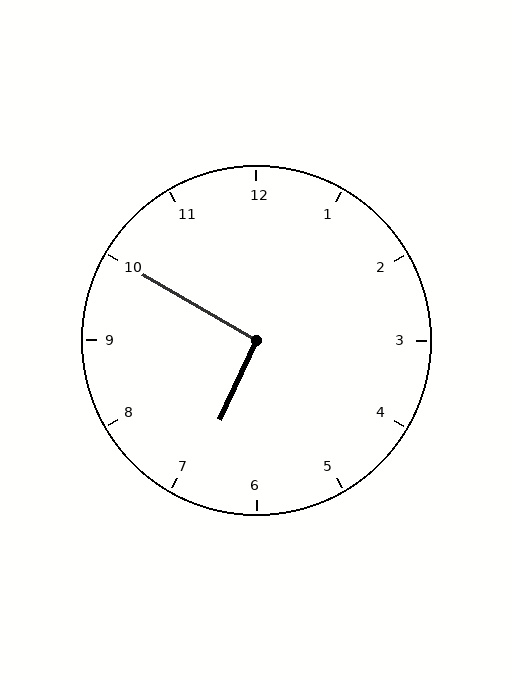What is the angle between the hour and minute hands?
Approximately 95 degrees.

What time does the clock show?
6:50.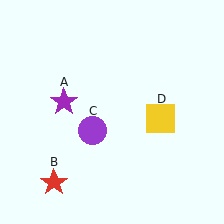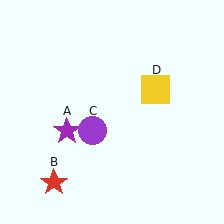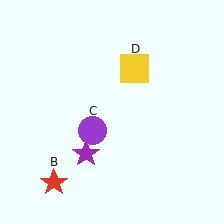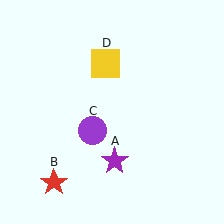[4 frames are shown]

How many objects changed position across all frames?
2 objects changed position: purple star (object A), yellow square (object D).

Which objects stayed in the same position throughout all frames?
Red star (object B) and purple circle (object C) remained stationary.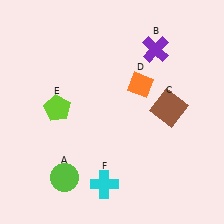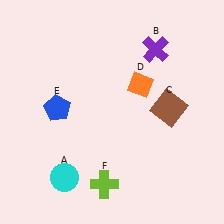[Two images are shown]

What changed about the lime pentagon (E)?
In Image 1, E is lime. In Image 2, it changed to blue.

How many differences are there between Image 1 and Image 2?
There are 3 differences between the two images.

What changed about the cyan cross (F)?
In Image 1, F is cyan. In Image 2, it changed to lime.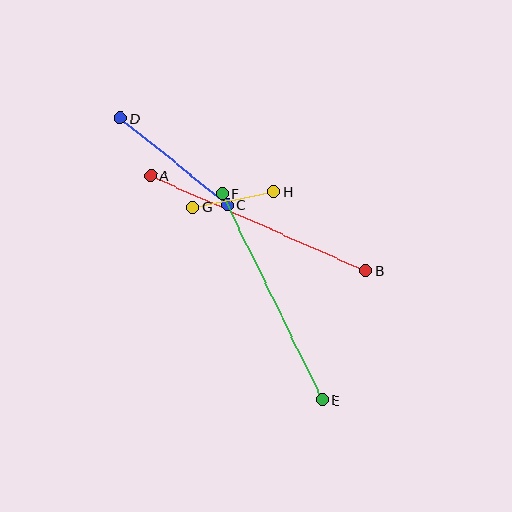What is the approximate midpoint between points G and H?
The midpoint is at approximately (233, 199) pixels.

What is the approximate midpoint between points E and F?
The midpoint is at approximately (273, 297) pixels.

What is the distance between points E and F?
The distance is approximately 229 pixels.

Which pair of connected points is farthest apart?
Points A and B are farthest apart.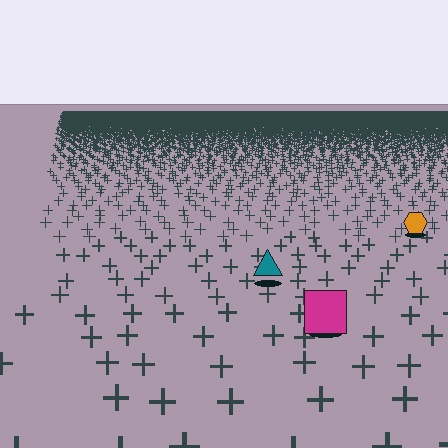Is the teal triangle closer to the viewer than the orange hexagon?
Yes. The teal triangle is closer — you can tell from the texture gradient: the ground texture is coarser near it.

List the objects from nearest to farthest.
From nearest to farthest: the magenta square, the teal triangle, the orange hexagon.